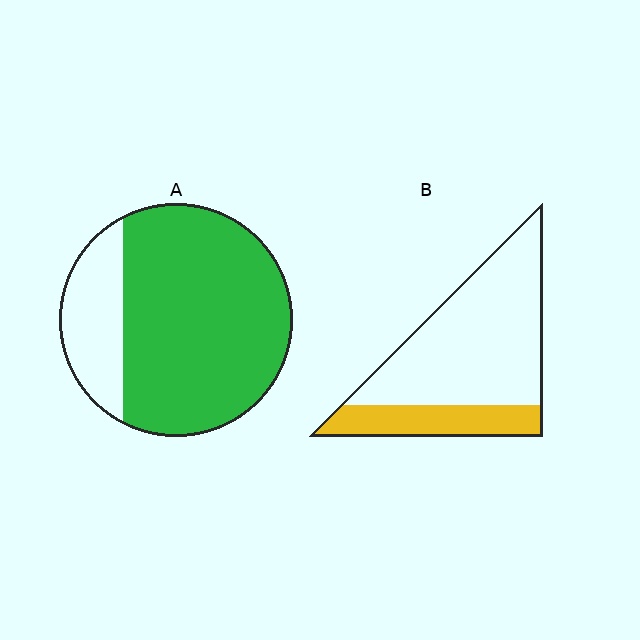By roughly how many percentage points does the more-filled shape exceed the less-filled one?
By roughly 50 percentage points (A over B).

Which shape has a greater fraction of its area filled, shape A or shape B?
Shape A.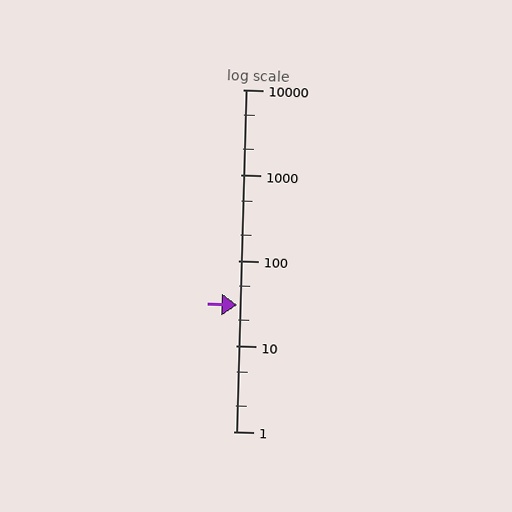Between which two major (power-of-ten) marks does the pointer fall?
The pointer is between 10 and 100.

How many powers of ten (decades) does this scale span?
The scale spans 4 decades, from 1 to 10000.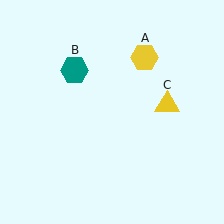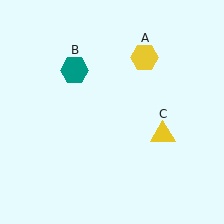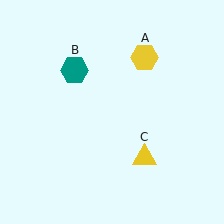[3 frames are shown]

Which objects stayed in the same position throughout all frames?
Yellow hexagon (object A) and teal hexagon (object B) remained stationary.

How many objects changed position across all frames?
1 object changed position: yellow triangle (object C).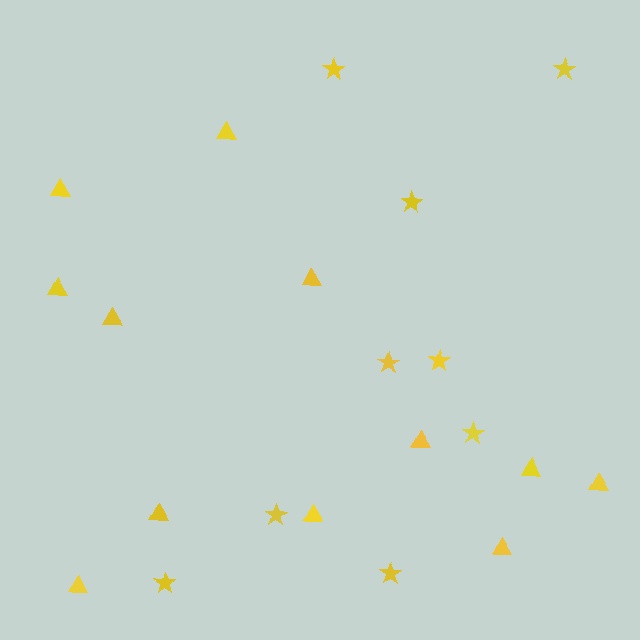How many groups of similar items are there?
There are 2 groups: one group of stars (9) and one group of triangles (12).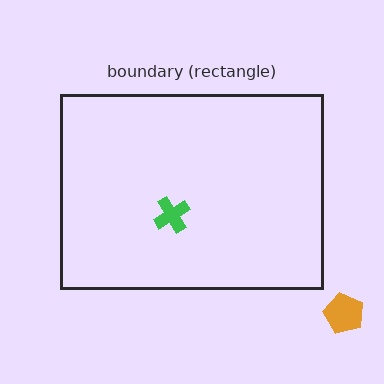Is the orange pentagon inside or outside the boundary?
Outside.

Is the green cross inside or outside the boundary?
Inside.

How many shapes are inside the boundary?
1 inside, 1 outside.